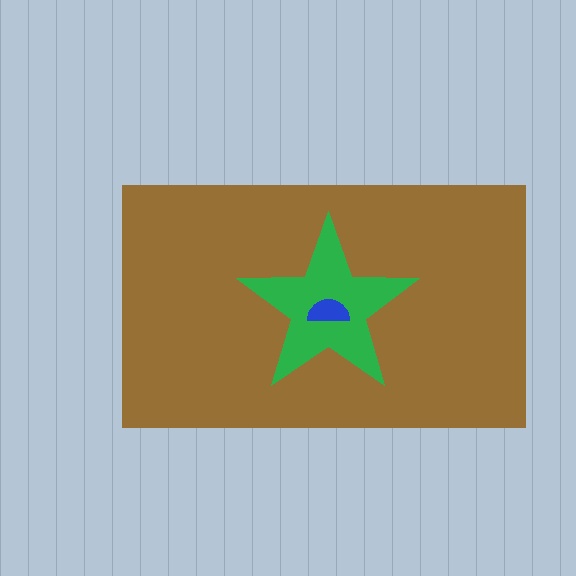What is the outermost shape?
The brown rectangle.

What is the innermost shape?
The blue semicircle.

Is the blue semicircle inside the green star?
Yes.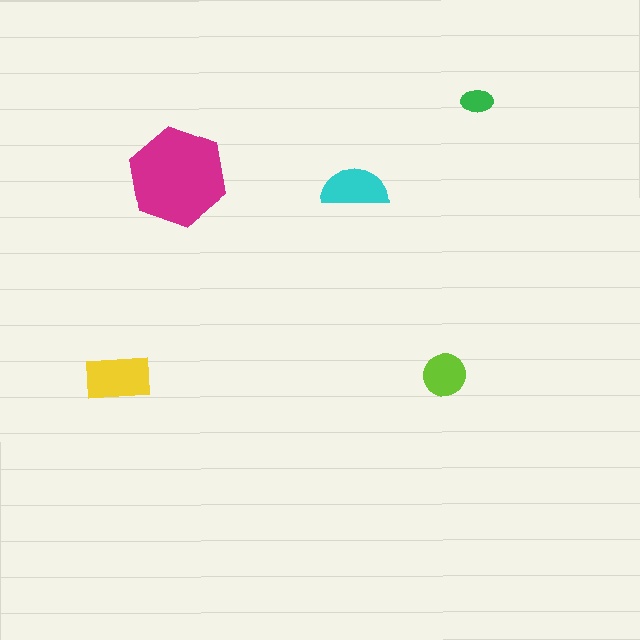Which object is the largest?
The magenta hexagon.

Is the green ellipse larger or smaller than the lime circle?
Smaller.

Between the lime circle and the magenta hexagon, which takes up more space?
The magenta hexagon.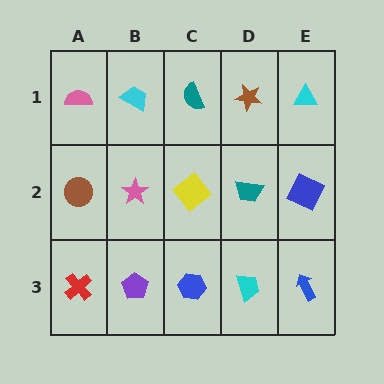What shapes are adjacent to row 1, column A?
A brown circle (row 2, column A), a cyan trapezoid (row 1, column B).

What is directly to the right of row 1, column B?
A teal semicircle.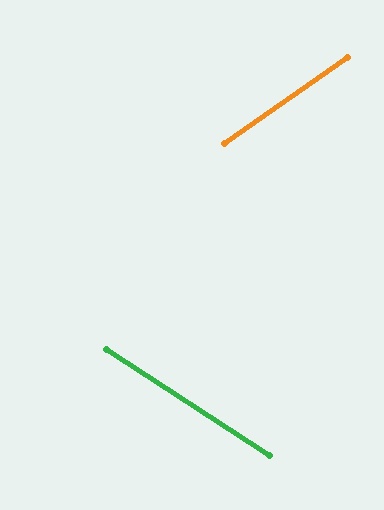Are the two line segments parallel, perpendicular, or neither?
Neither parallel nor perpendicular — they differ by about 68°.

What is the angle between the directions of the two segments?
Approximately 68 degrees.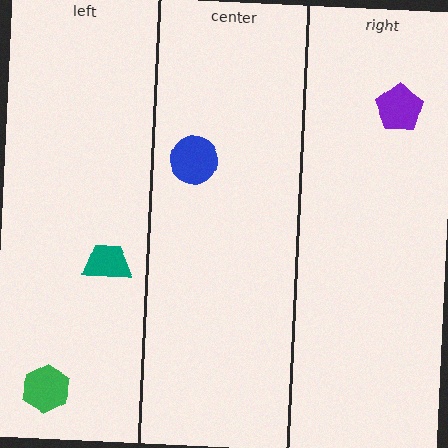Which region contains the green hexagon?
The left region.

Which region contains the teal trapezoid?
The left region.